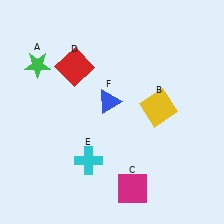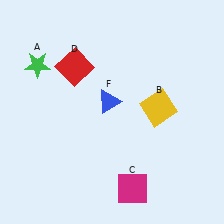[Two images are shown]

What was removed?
The cyan cross (E) was removed in Image 2.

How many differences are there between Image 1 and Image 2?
There is 1 difference between the two images.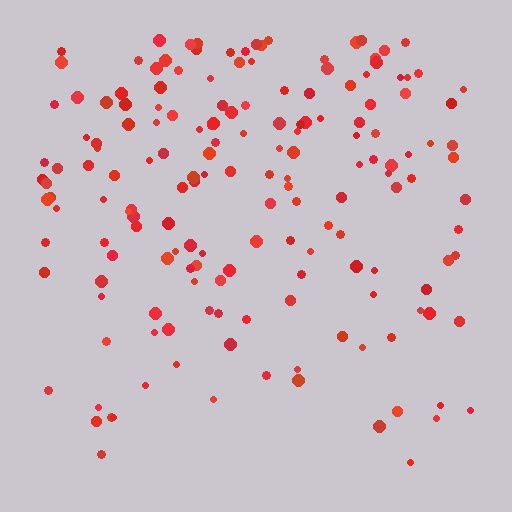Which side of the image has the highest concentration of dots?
The top.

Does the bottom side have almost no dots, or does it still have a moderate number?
Still a moderate number, just noticeably fewer than the top.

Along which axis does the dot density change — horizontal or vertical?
Vertical.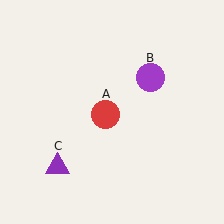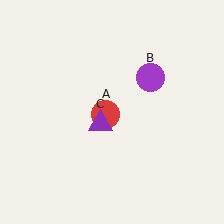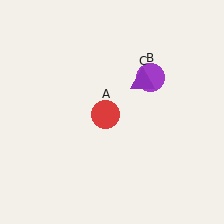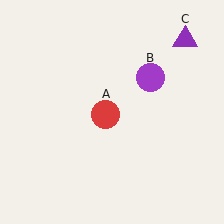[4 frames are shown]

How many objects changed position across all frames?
1 object changed position: purple triangle (object C).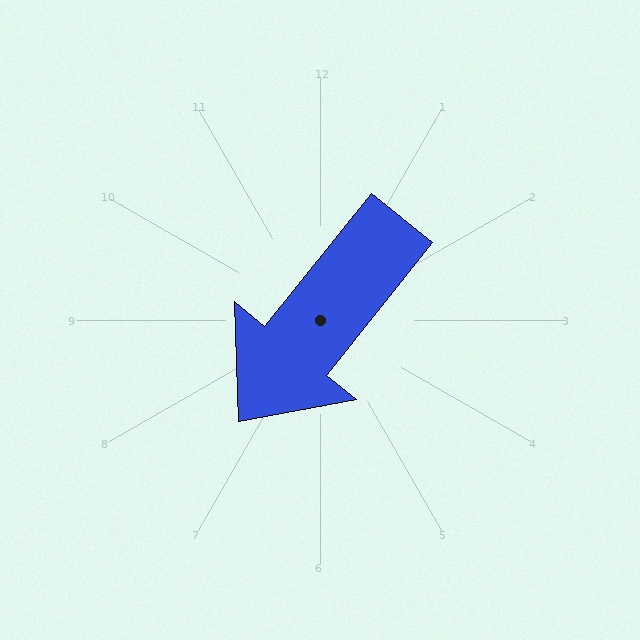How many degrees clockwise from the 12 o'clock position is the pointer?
Approximately 219 degrees.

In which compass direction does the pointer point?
Southwest.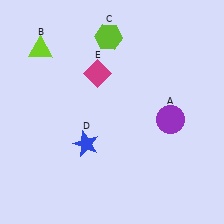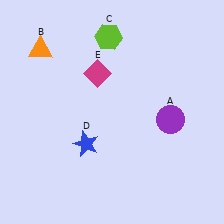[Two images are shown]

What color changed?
The triangle (B) changed from lime in Image 1 to orange in Image 2.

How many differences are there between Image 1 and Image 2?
There is 1 difference between the two images.